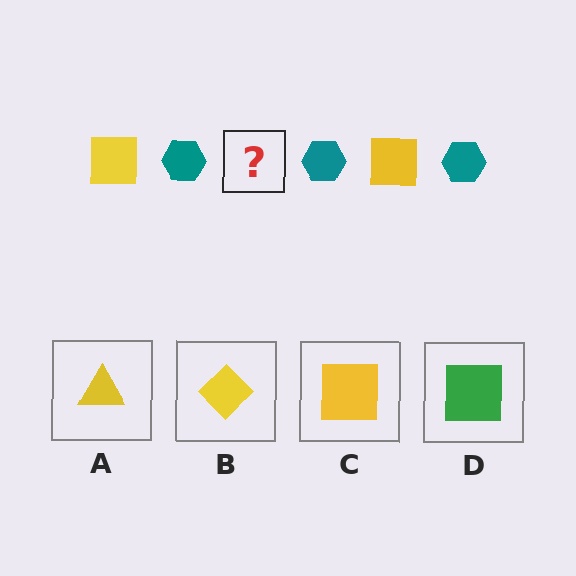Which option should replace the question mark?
Option C.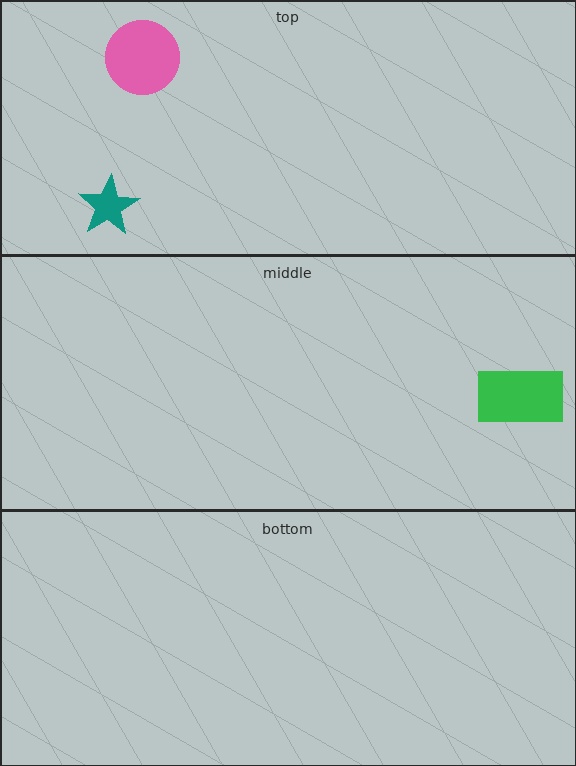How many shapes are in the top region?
2.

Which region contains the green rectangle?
The middle region.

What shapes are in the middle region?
The green rectangle.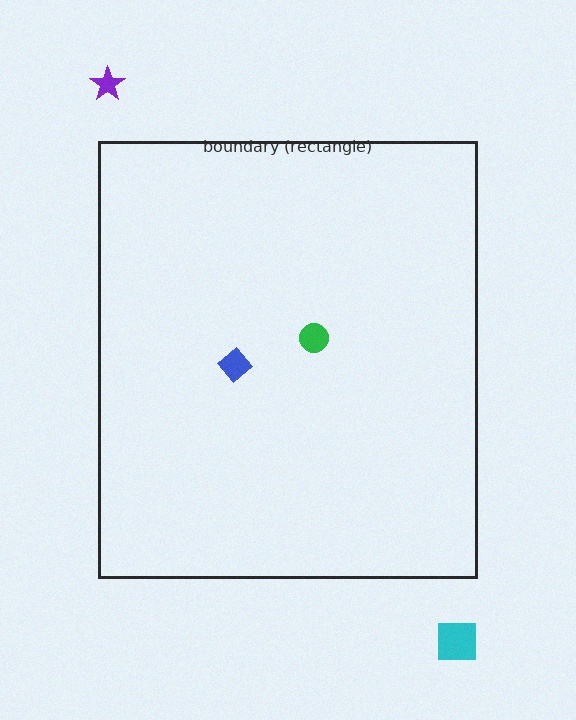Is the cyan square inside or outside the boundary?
Outside.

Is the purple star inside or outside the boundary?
Outside.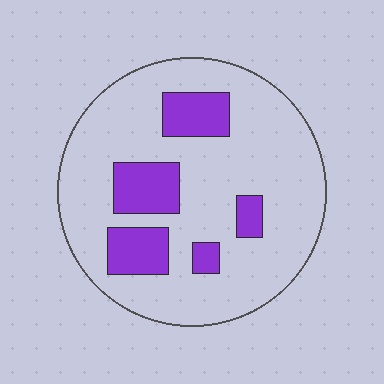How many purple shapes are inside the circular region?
5.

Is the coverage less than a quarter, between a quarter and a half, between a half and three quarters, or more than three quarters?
Less than a quarter.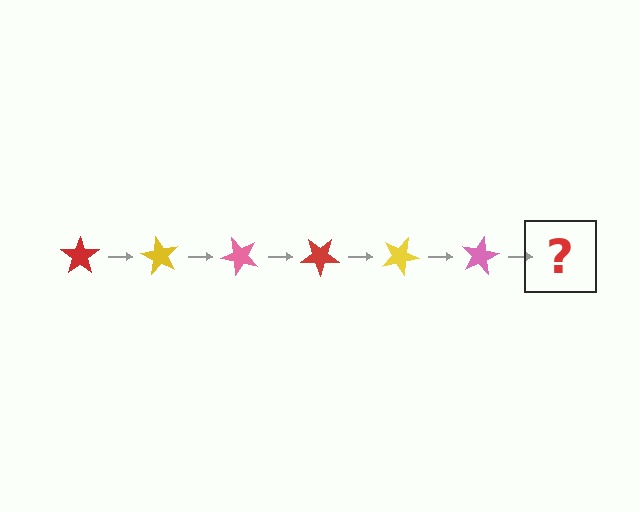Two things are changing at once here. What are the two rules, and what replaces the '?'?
The two rules are that it rotates 60 degrees each step and the color cycles through red, yellow, and pink. The '?' should be a red star, rotated 360 degrees from the start.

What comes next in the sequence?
The next element should be a red star, rotated 360 degrees from the start.